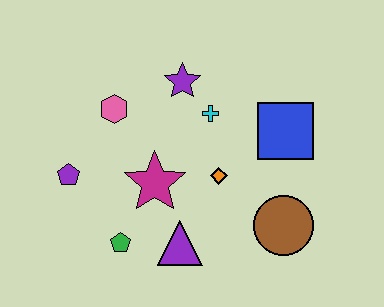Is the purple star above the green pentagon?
Yes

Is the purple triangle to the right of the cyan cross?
No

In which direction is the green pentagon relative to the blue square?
The green pentagon is to the left of the blue square.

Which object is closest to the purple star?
The cyan cross is closest to the purple star.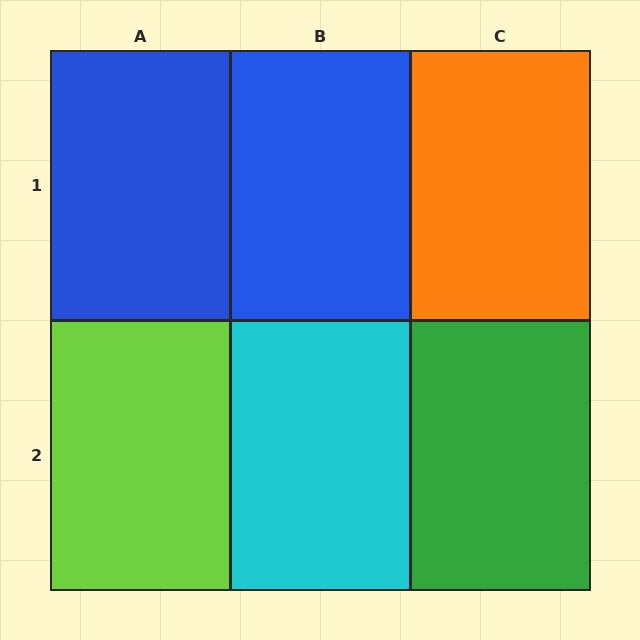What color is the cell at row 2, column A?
Lime.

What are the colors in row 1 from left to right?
Blue, blue, orange.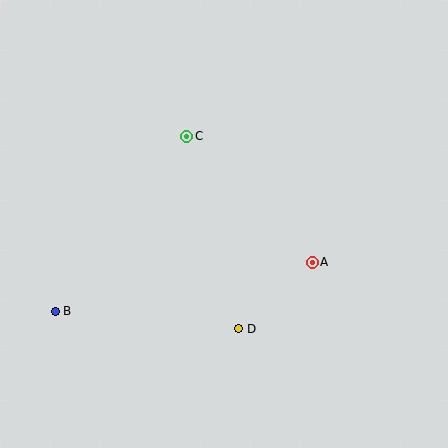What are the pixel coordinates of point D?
Point D is at (239, 329).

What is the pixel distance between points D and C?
The distance between D and C is 199 pixels.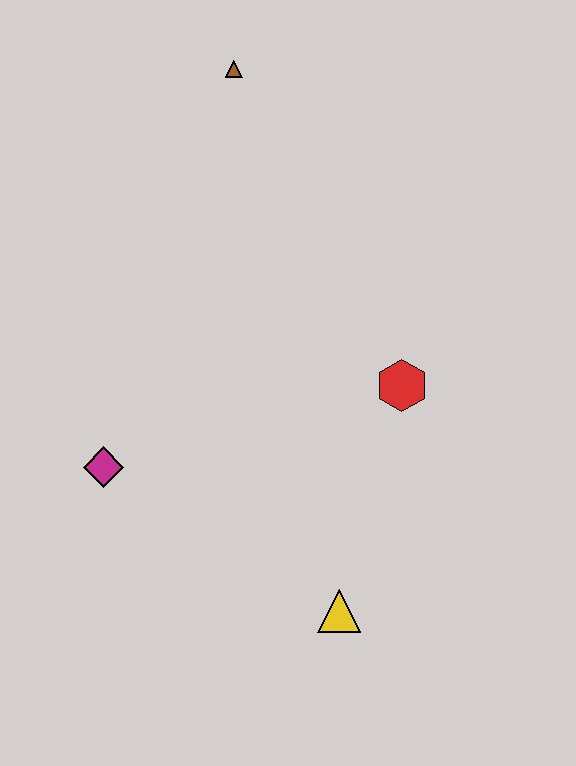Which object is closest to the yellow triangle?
The red hexagon is closest to the yellow triangle.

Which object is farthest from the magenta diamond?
The brown triangle is farthest from the magenta diamond.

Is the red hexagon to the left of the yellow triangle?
No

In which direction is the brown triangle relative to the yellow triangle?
The brown triangle is above the yellow triangle.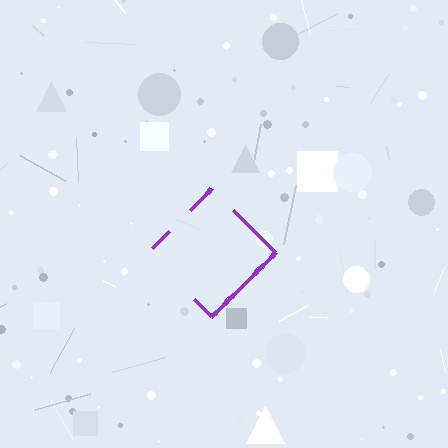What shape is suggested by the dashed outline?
The dashed outline suggests a diamond.